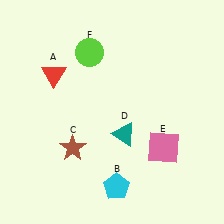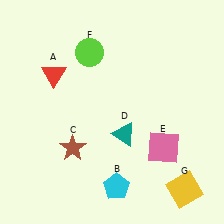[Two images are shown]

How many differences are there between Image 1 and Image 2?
There is 1 difference between the two images.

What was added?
A yellow square (G) was added in Image 2.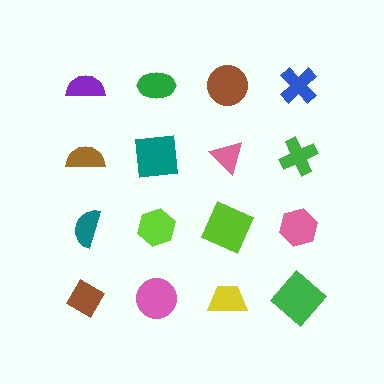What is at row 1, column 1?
A purple semicircle.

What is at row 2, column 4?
A green cross.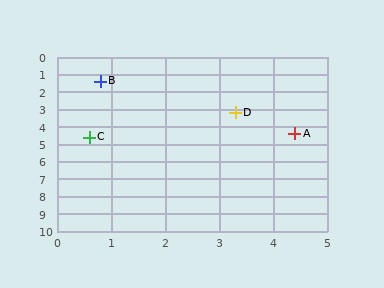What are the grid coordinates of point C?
Point C is at approximately (0.6, 4.6).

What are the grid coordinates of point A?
Point A is at approximately (4.4, 4.4).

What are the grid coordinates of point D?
Point D is at approximately (3.3, 3.2).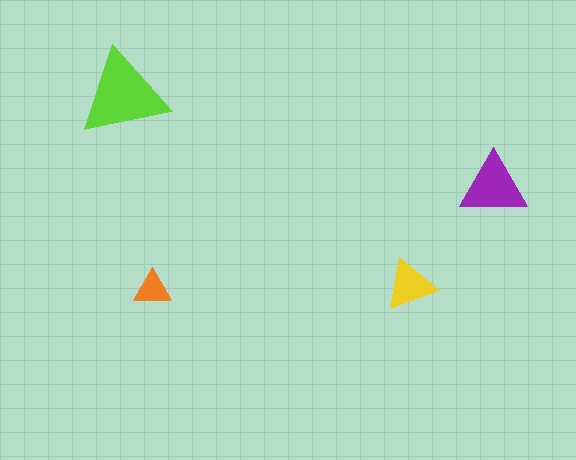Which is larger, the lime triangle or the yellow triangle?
The lime one.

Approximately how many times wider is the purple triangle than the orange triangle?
About 2 times wider.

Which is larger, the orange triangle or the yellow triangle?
The yellow one.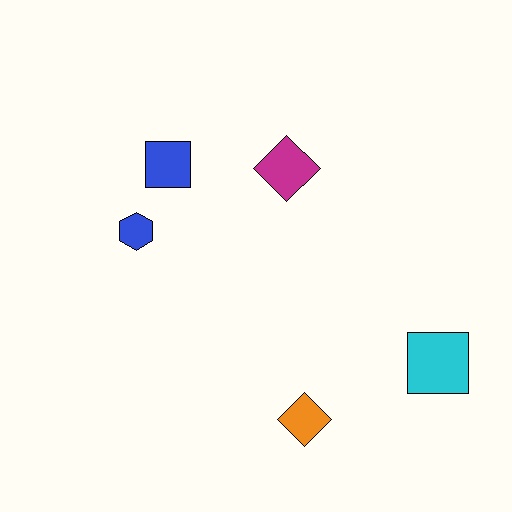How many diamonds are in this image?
There are 2 diamonds.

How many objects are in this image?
There are 5 objects.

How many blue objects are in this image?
There are 2 blue objects.